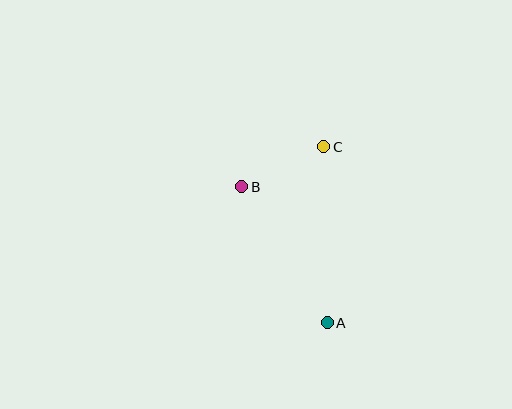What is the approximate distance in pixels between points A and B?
The distance between A and B is approximately 161 pixels.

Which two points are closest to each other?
Points B and C are closest to each other.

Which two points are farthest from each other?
Points A and C are farthest from each other.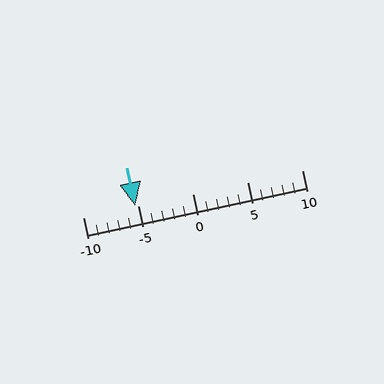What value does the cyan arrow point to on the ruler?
The cyan arrow points to approximately -5.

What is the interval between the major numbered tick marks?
The major tick marks are spaced 5 units apart.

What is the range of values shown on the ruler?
The ruler shows values from -10 to 10.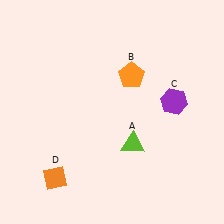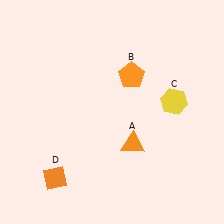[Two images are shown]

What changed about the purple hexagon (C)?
In Image 1, C is purple. In Image 2, it changed to yellow.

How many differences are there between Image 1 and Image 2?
There are 2 differences between the two images.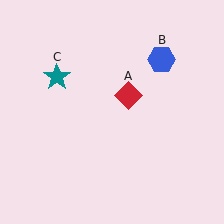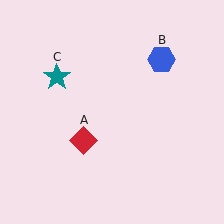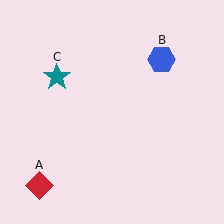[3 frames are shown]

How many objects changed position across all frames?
1 object changed position: red diamond (object A).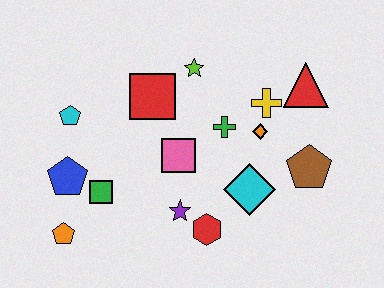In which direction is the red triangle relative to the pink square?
The red triangle is to the right of the pink square.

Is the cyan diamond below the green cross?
Yes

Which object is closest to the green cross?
The orange diamond is closest to the green cross.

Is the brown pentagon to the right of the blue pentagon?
Yes